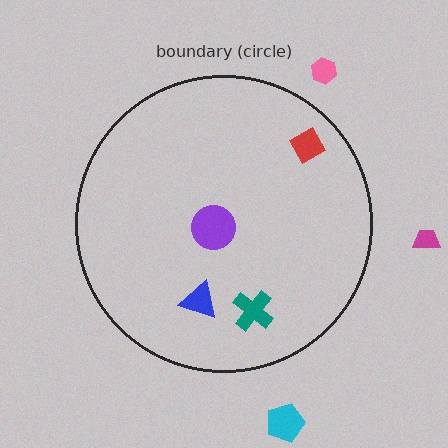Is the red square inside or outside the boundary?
Inside.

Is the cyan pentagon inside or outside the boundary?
Outside.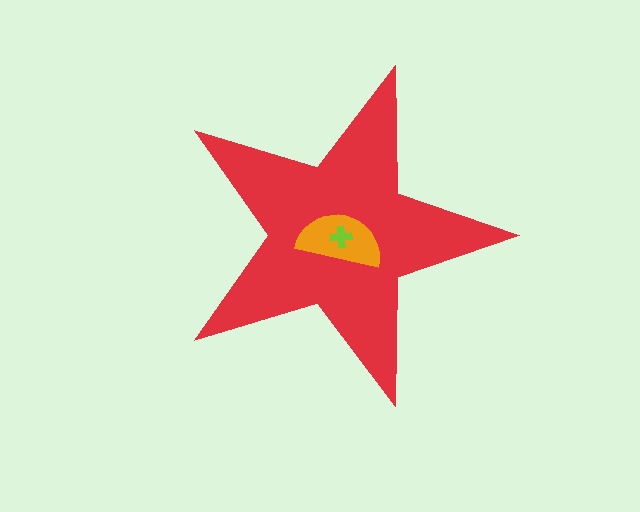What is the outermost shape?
The red star.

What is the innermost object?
The lime cross.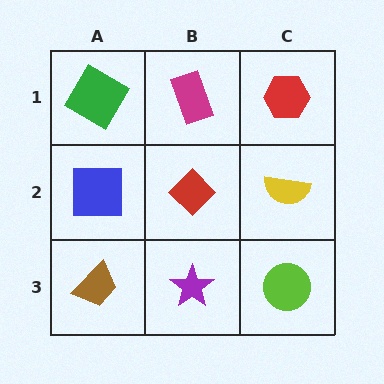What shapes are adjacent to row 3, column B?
A red diamond (row 2, column B), a brown trapezoid (row 3, column A), a lime circle (row 3, column C).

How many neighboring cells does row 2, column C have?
3.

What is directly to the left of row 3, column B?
A brown trapezoid.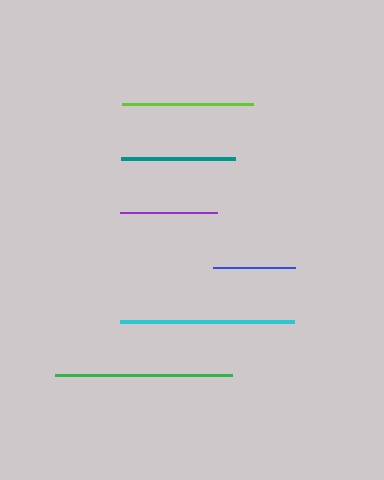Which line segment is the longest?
The green line is the longest at approximately 177 pixels.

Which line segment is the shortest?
The blue line is the shortest at approximately 82 pixels.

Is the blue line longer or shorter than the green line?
The green line is longer than the blue line.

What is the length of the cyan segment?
The cyan segment is approximately 175 pixels long.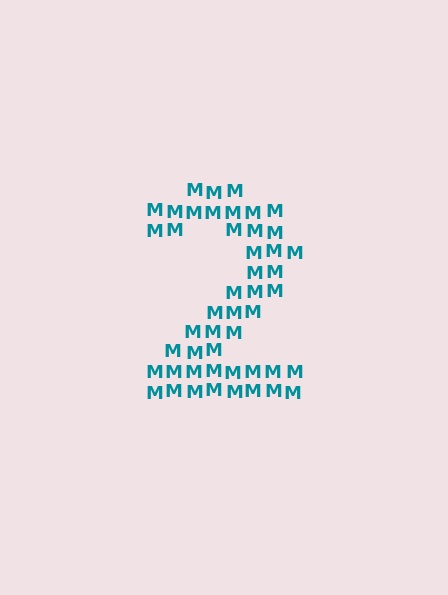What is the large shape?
The large shape is the digit 2.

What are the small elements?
The small elements are letter M's.